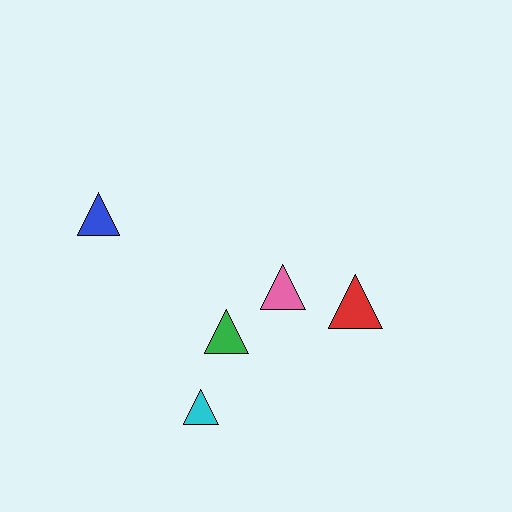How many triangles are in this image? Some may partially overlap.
There are 5 triangles.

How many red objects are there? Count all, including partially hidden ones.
There is 1 red object.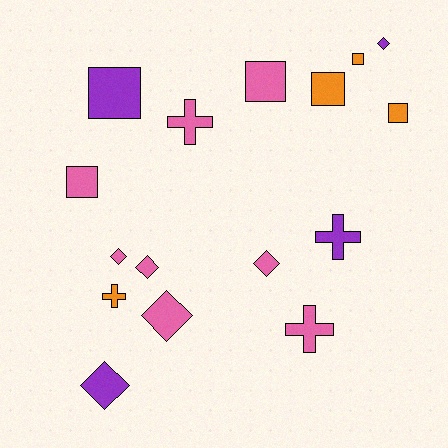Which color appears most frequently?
Pink, with 8 objects.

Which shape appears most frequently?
Diamond, with 6 objects.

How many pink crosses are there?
There are 2 pink crosses.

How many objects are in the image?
There are 16 objects.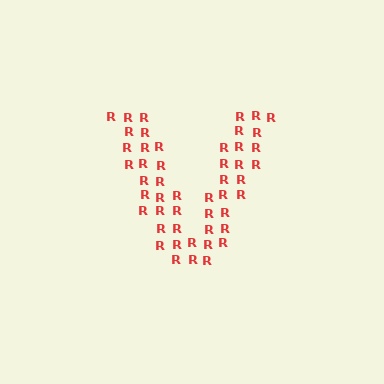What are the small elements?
The small elements are letter R's.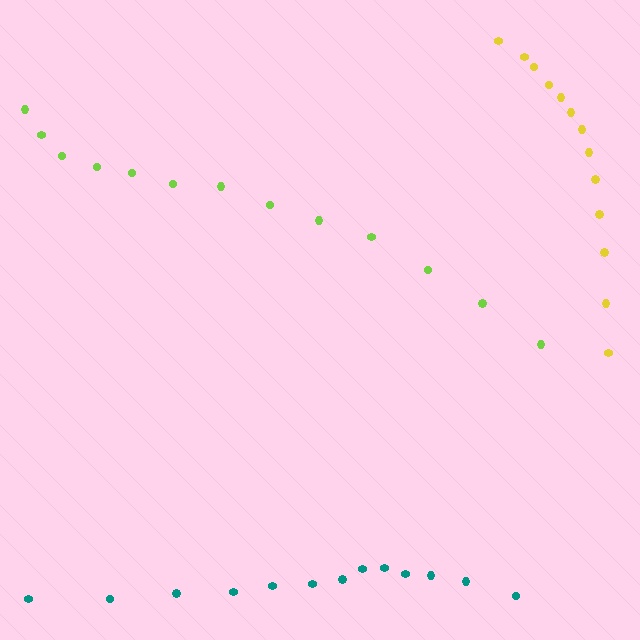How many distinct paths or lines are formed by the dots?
There are 3 distinct paths.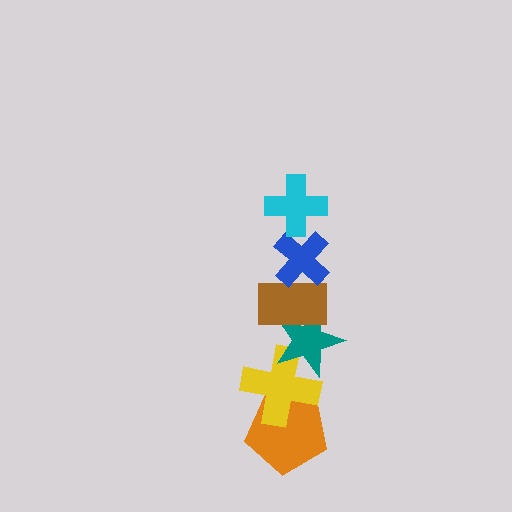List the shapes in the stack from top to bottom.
From top to bottom: the cyan cross, the blue cross, the brown rectangle, the teal star, the yellow cross, the orange pentagon.